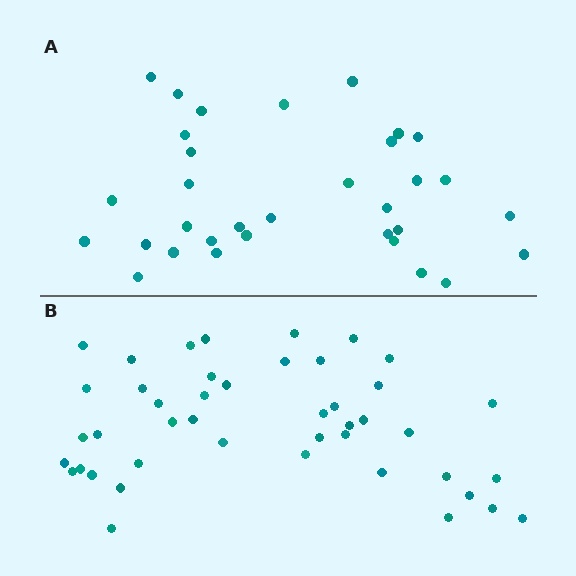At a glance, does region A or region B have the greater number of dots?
Region B (the bottom region) has more dots.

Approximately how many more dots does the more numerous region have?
Region B has roughly 12 or so more dots than region A.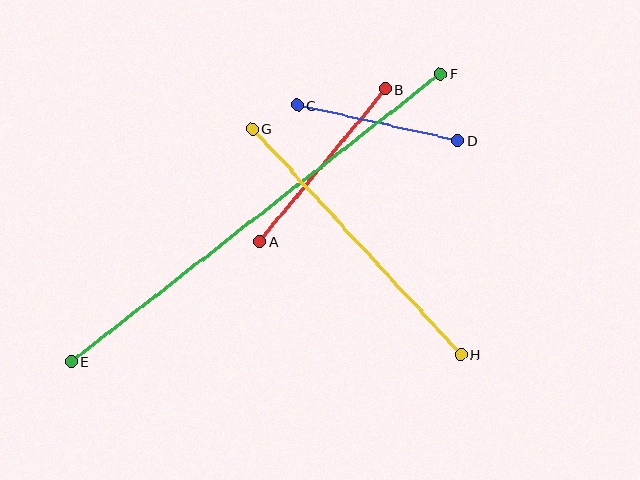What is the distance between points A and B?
The distance is approximately 198 pixels.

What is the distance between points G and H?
The distance is approximately 307 pixels.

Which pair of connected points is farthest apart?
Points E and F are farthest apart.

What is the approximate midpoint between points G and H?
The midpoint is at approximately (357, 242) pixels.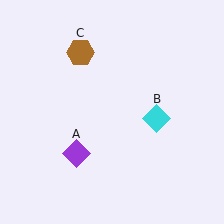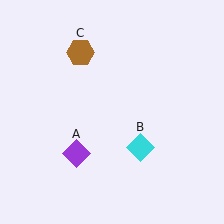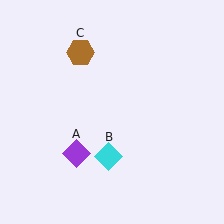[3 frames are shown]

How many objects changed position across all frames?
1 object changed position: cyan diamond (object B).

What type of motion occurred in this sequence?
The cyan diamond (object B) rotated clockwise around the center of the scene.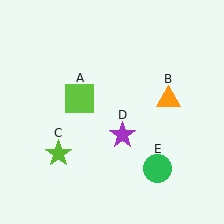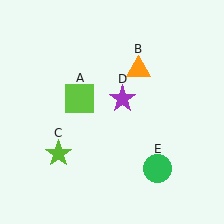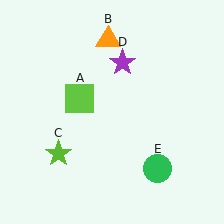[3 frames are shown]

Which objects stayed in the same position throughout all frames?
Lime square (object A) and lime star (object C) and green circle (object E) remained stationary.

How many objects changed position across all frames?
2 objects changed position: orange triangle (object B), purple star (object D).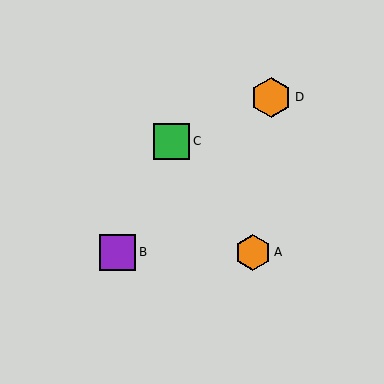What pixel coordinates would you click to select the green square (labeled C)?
Click at (171, 141) to select the green square C.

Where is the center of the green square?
The center of the green square is at (171, 141).